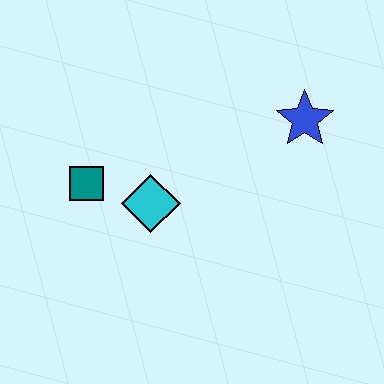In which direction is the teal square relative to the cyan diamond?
The teal square is to the left of the cyan diamond.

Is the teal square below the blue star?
Yes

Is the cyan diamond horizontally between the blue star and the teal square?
Yes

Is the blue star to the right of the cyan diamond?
Yes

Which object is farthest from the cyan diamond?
The blue star is farthest from the cyan diamond.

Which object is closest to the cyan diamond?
The teal square is closest to the cyan diamond.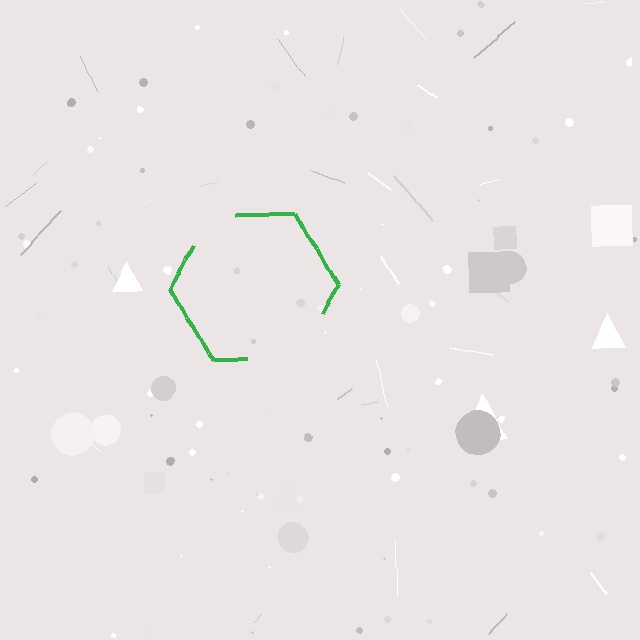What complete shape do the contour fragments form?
The contour fragments form a hexagon.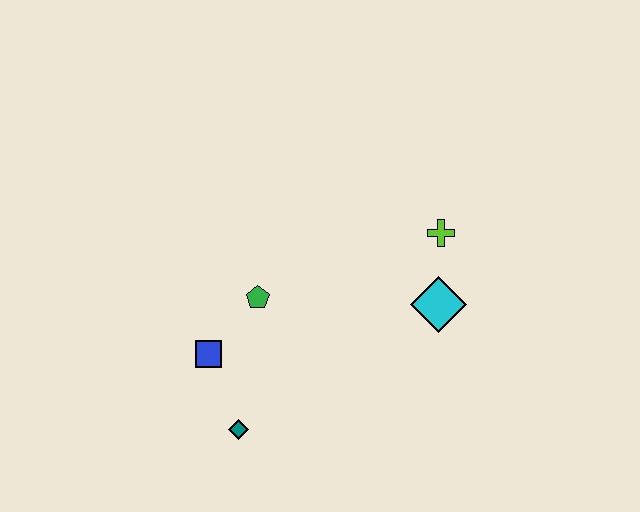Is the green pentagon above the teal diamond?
Yes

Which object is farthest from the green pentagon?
The lime cross is farthest from the green pentagon.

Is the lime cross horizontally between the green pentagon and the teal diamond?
No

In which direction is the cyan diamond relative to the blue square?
The cyan diamond is to the right of the blue square.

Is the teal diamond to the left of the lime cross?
Yes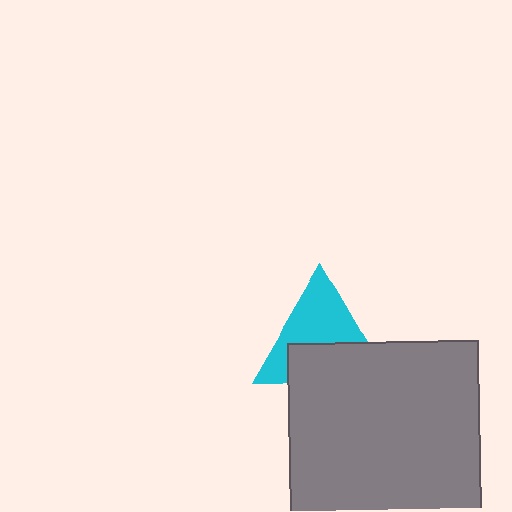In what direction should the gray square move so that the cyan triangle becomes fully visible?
The gray square should move down. That is the shortest direction to clear the overlap and leave the cyan triangle fully visible.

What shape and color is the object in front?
The object in front is a gray square.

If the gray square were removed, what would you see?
You would see the complete cyan triangle.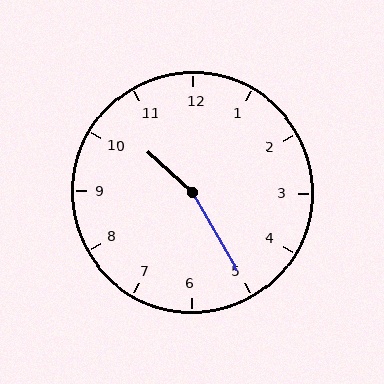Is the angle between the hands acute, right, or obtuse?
It is obtuse.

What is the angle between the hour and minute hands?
Approximately 162 degrees.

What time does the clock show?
10:25.